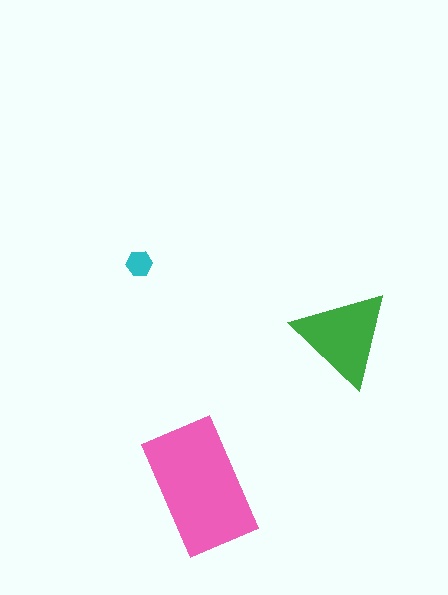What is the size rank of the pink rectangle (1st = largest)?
1st.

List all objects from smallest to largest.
The cyan hexagon, the green triangle, the pink rectangle.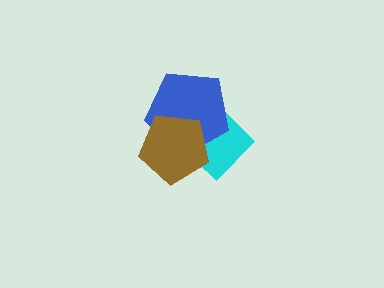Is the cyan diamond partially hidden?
Yes, it is partially covered by another shape.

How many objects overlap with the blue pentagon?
2 objects overlap with the blue pentagon.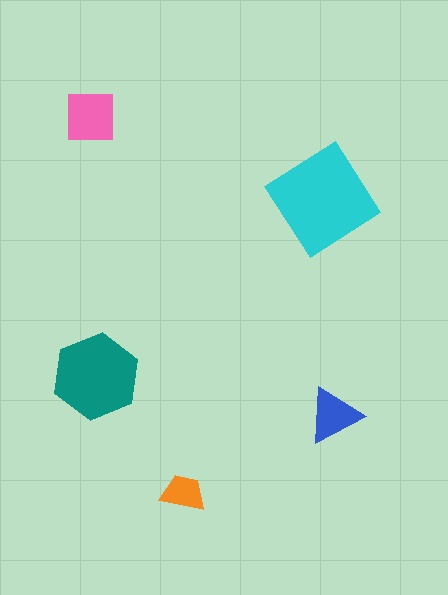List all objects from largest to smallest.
The cyan diamond, the teal hexagon, the pink square, the blue triangle, the orange trapezoid.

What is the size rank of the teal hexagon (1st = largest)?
2nd.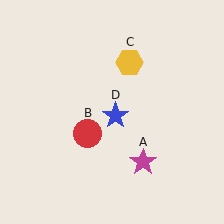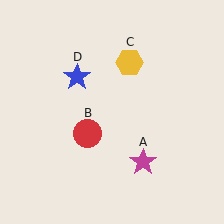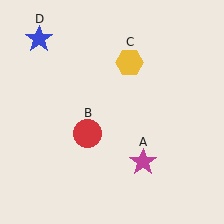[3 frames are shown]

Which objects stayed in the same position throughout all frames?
Magenta star (object A) and red circle (object B) and yellow hexagon (object C) remained stationary.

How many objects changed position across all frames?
1 object changed position: blue star (object D).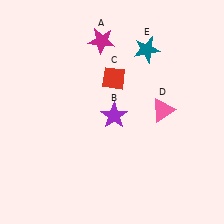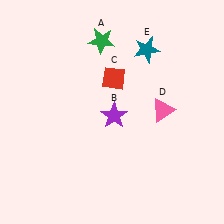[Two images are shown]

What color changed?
The star (A) changed from magenta in Image 1 to green in Image 2.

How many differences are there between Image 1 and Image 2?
There is 1 difference between the two images.